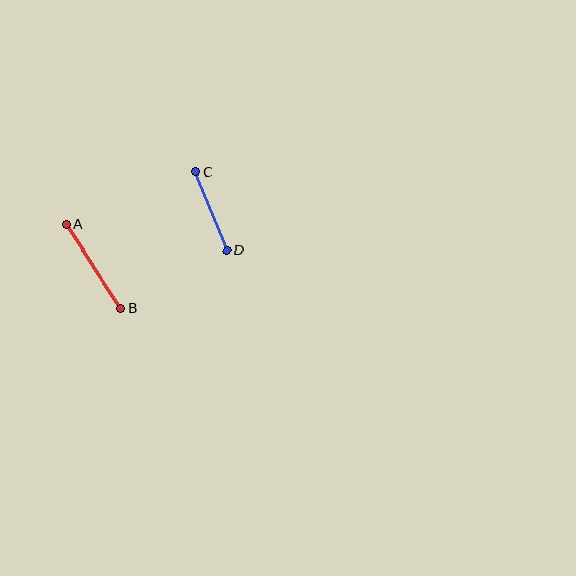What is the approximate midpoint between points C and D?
The midpoint is at approximately (211, 211) pixels.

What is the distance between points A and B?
The distance is approximately 100 pixels.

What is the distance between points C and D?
The distance is approximately 85 pixels.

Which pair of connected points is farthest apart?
Points A and B are farthest apart.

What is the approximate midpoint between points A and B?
The midpoint is at approximately (93, 266) pixels.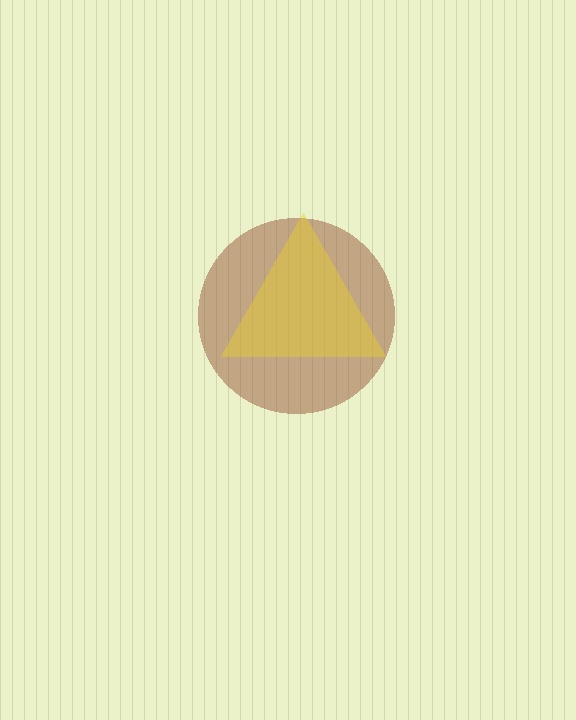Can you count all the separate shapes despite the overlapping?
Yes, there are 2 separate shapes.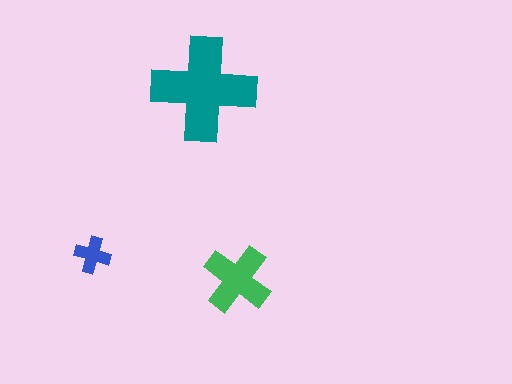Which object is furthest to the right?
The green cross is rightmost.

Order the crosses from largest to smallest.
the teal one, the green one, the blue one.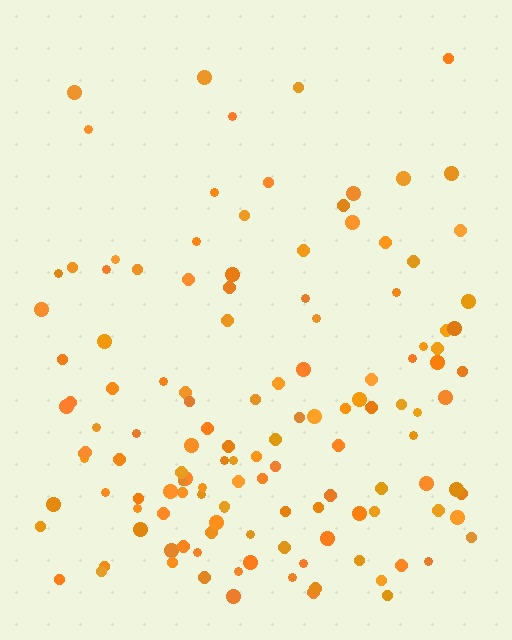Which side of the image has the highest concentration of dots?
The bottom.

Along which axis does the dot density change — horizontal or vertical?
Vertical.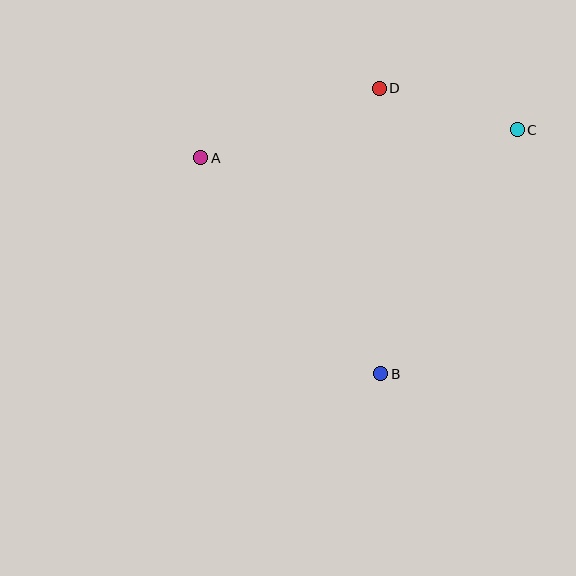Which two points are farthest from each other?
Points A and C are farthest from each other.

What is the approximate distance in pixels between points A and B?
The distance between A and B is approximately 281 pixels.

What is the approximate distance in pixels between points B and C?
The distance between B and C is approximately 279 pixels.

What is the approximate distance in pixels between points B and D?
The distance between B and D is approximately 286 pixels.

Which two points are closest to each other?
Points C and D are closest to each other.